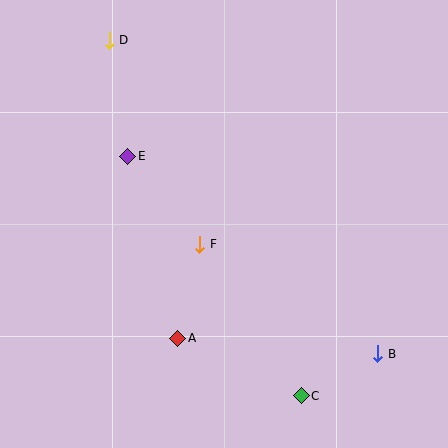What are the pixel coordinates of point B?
Point B is at (378, 354).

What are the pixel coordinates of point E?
Point E is at (128, 156).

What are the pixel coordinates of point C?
Point C is at (301, 396).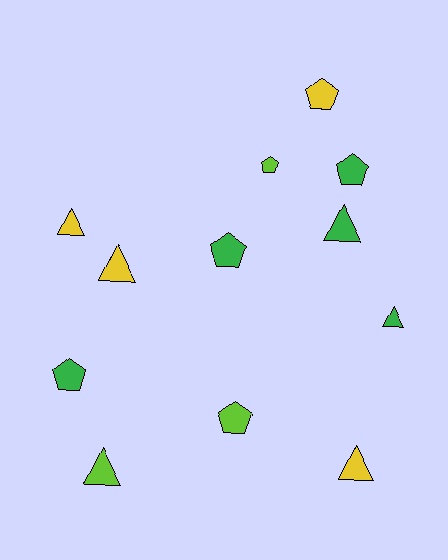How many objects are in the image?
There are 12 objects.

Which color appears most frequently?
Green, with 5 objects.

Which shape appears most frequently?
Pentagon, with 6 objects.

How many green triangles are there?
There are 2 green triangles.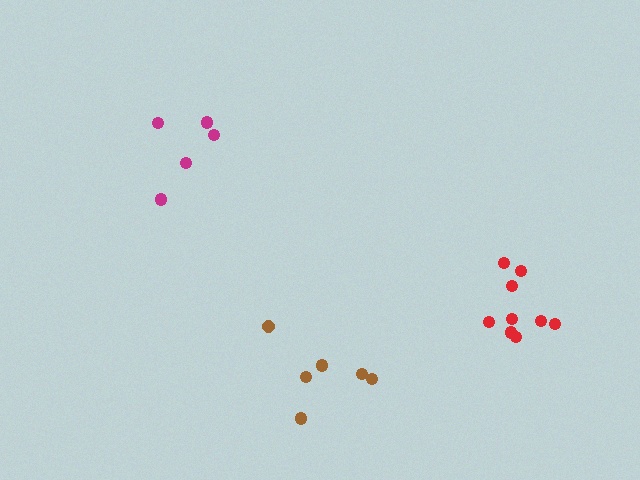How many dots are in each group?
Group 1: 9 dots, Group 2: 5 dots, Group 3: 6 dots (20 total).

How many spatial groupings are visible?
There are 3 spatial groupings.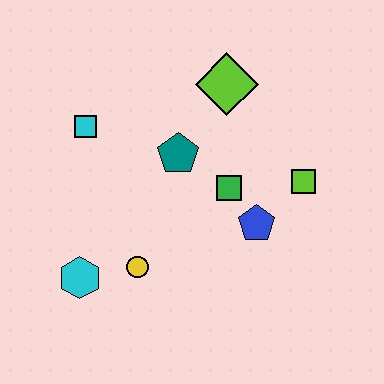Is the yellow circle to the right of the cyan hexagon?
Yes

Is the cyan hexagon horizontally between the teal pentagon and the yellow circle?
No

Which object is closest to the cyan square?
The teal pentagon is closest to the cyan square.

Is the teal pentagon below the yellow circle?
No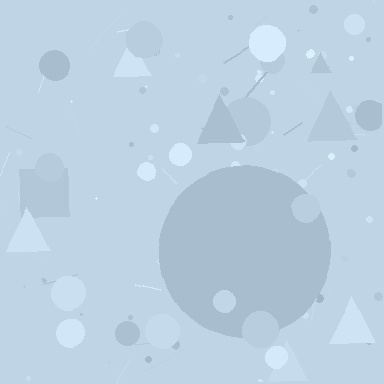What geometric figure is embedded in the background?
A circle is embedded in the background.